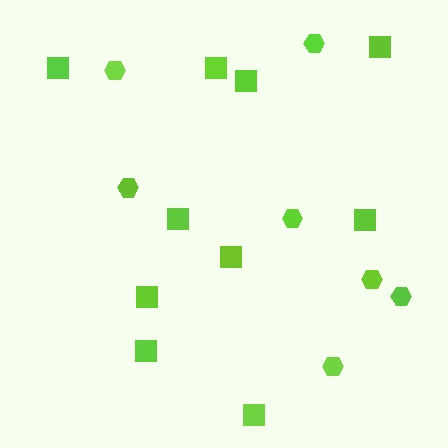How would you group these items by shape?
There are 2 groups: one group of squares (10) and one group of hexagons (7).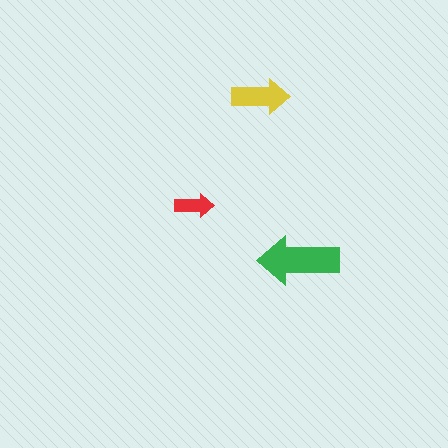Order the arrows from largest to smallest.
the green one, the yellow one, the red one.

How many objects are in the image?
There are 3 objects in the image.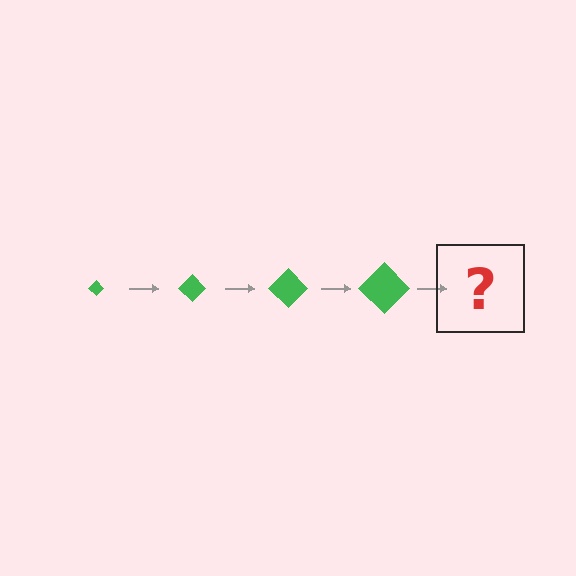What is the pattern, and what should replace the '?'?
The pattern is that the diamond gets progressively larger each step. The '?' should be a green diamond, larger than the previous one.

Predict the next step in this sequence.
The next step is a green diamond, larger than the previous one.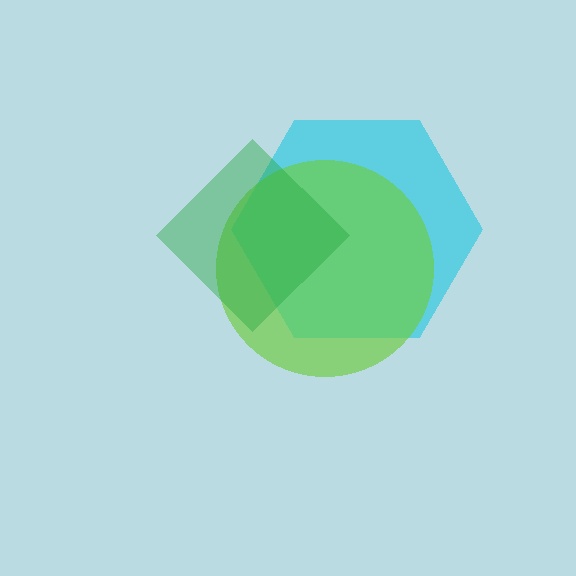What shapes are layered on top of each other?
The layered shapes are: a cyan hexagon, a lime circle, a green diamond.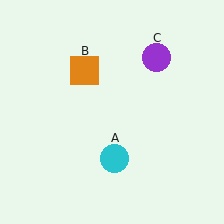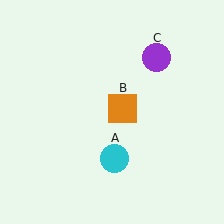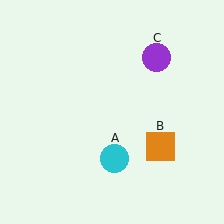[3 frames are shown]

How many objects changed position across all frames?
1 object changed position: orange square (object B).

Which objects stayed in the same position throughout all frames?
Cyan circle (object A) and purple circle (object C) remained stationary.